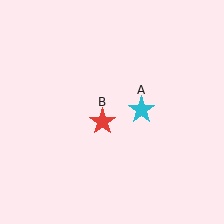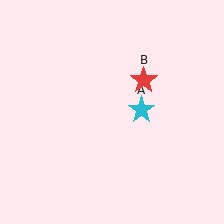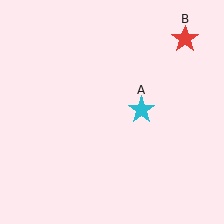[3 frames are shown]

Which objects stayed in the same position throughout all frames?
Cyan star (object A) remained stationary.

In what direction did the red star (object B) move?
The red star (object B) moved up and to the right.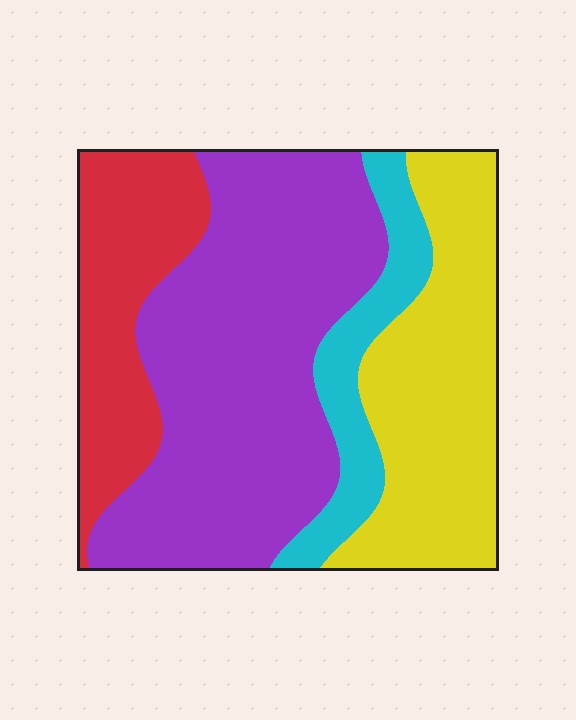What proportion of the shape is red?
Red covers around 20% of the shape.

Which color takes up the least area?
Cyan, at roughly 10%.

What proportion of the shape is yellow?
Yellow covers 26% of the shape.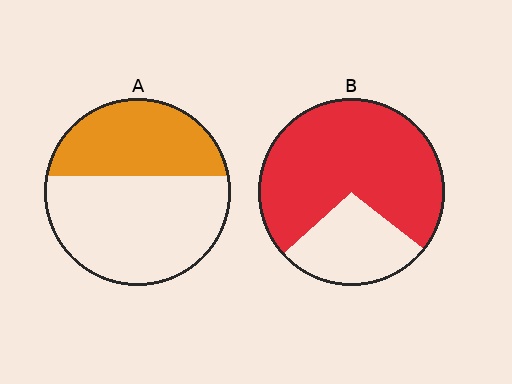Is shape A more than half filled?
No.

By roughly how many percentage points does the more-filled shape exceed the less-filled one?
By roughly 35 percentage points (B over A).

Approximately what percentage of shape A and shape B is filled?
A is approximately 40% and B is approximately 70%.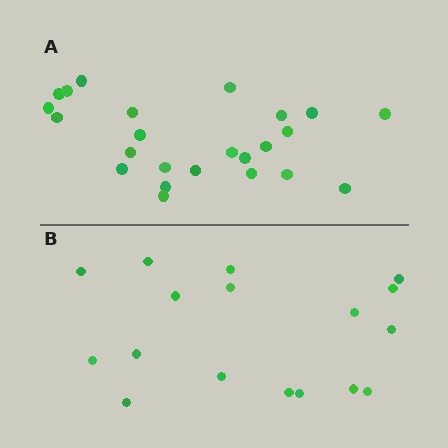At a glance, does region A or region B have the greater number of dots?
Region A (the top region) has more dots.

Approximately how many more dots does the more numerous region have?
Region A has roughly 8 or so more dots than region B.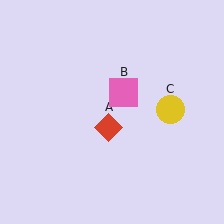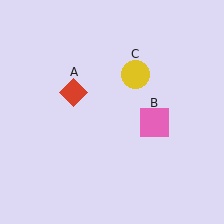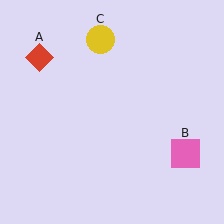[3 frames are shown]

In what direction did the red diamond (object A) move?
The red diamond (object A) moved up and to the left.